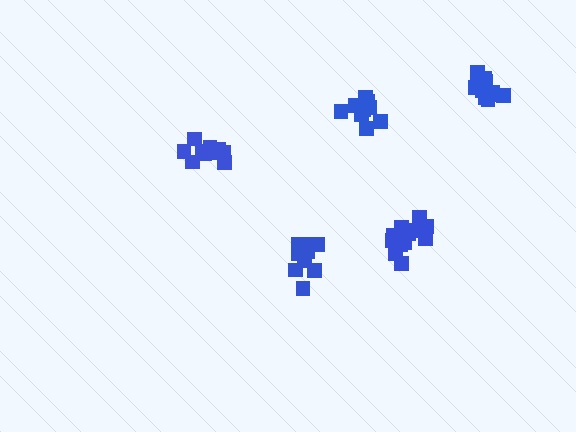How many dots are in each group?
Group 1: 12 dots, Group 2: 9 dots, Group 3: 10 dots, Group 4: 14 dots, Group 5: 12 dots (57 total).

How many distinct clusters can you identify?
There are 5 distinct clusters.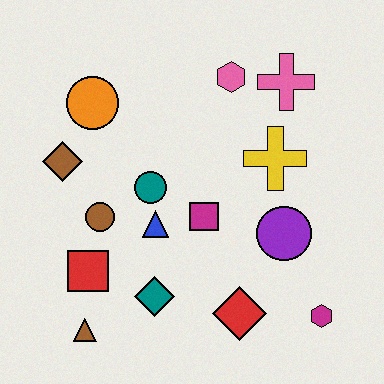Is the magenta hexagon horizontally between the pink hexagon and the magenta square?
No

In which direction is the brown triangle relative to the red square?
The brown triangle is below the red square.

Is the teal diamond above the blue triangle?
No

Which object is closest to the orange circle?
The brown diamond is closest to the orange circle.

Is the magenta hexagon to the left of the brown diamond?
No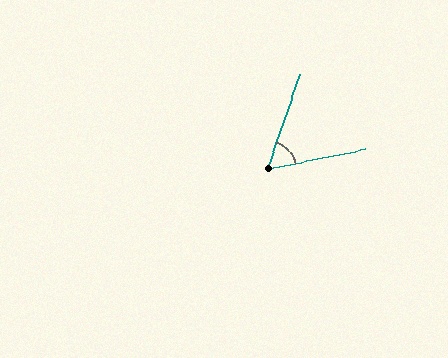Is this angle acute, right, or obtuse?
It is acute.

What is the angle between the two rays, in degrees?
Approximately 60 degrees.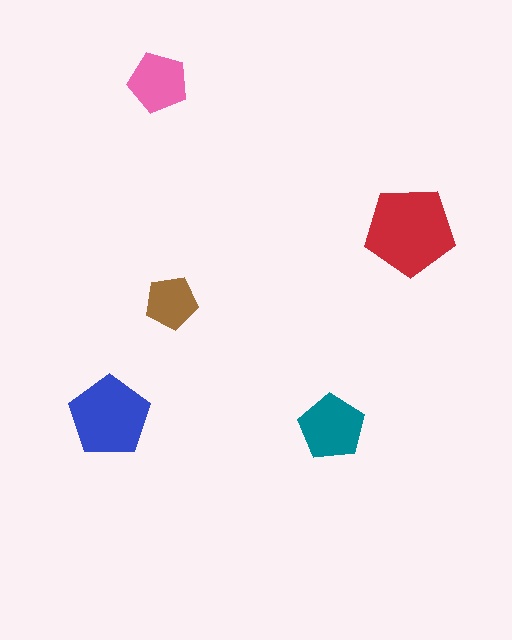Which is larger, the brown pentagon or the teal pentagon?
The teal one.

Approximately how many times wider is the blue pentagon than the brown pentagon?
About 1.5 times wider.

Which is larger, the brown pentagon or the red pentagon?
The red one.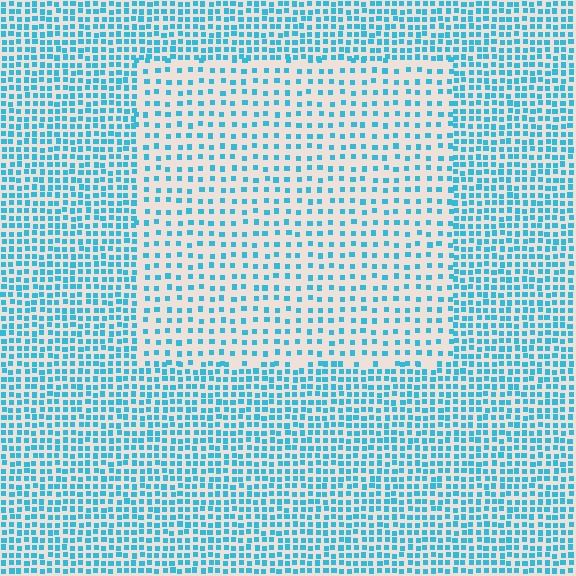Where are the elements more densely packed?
The elements are more densely packed outside the rectangle boundary.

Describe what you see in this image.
The image contains small cyan elements arranged at two different densities. A rectangle-shaped region is visible where the elements are less densely packed than the surrounding area.